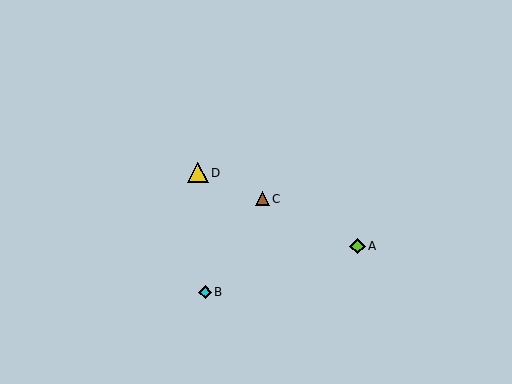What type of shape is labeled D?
Shape D is a yellow triangle.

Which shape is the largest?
The yellow triangle (labeled D) is the largest.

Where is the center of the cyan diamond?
The center of the cyan diamond is at (205, 292).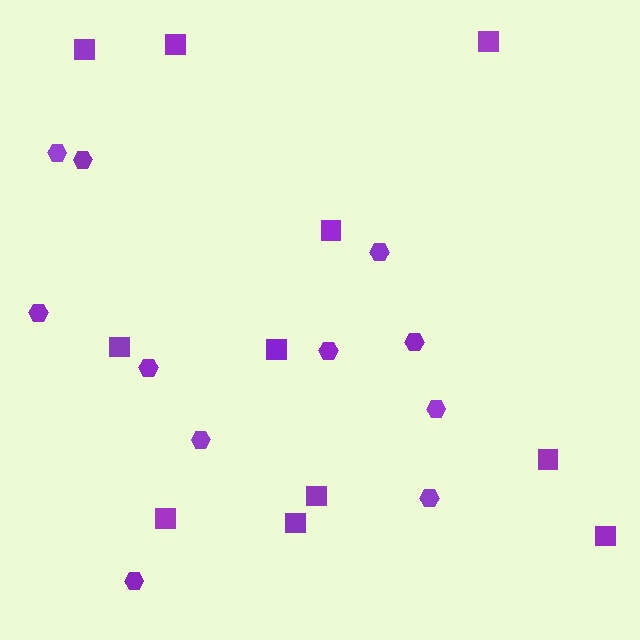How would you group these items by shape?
There are 2 groups: one group of squares (11) and one group of hexagons (11).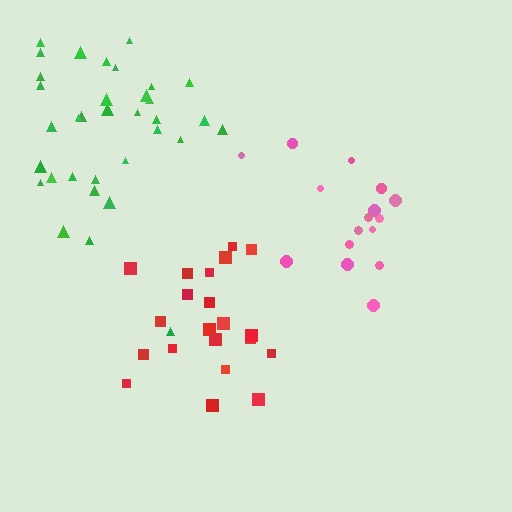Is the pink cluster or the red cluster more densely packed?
Red.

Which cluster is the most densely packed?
Red.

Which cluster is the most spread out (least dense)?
Pink.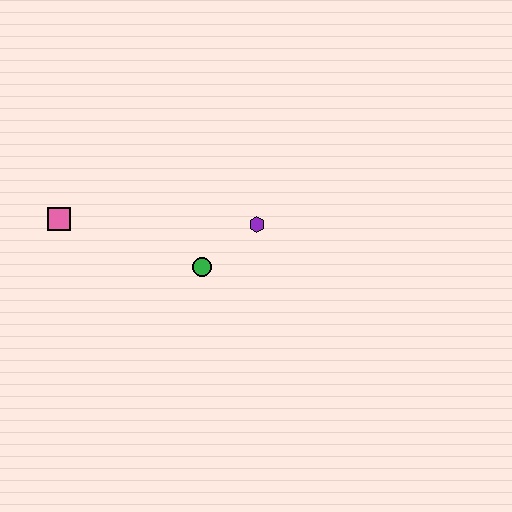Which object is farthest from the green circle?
The pink square is farthest from the green circle.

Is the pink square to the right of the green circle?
No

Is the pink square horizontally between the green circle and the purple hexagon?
No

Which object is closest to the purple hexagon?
The green circle is closest to the purple hexagon.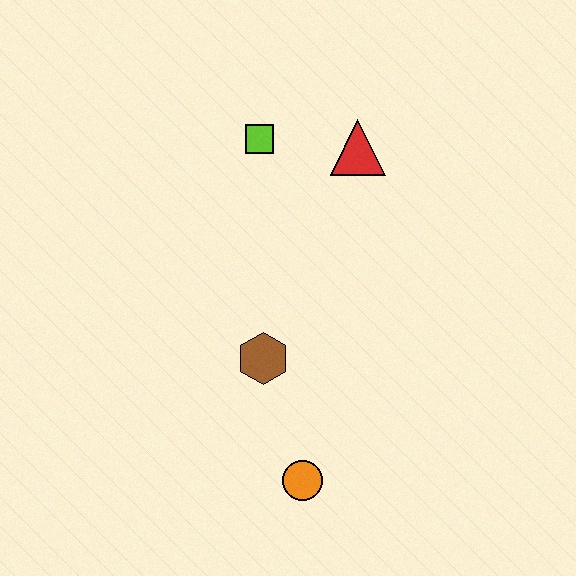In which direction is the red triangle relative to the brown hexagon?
The red triangle is above the brown hexagon.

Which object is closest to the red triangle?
The lime square is closest to the red triangle.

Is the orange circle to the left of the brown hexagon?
No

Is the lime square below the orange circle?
No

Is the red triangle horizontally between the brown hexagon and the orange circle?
No